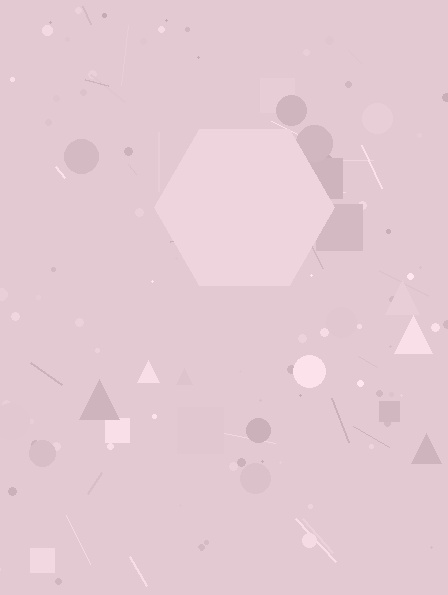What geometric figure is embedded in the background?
A hexagon is embedded in the background.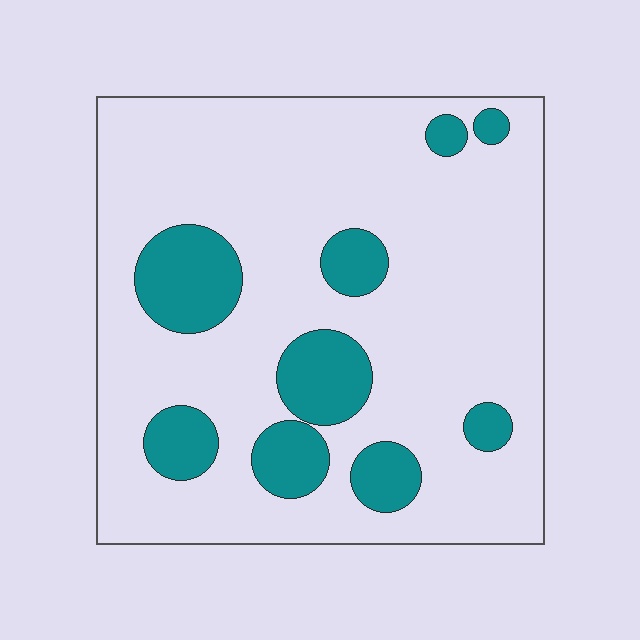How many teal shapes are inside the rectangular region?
9.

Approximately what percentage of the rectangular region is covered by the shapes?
Approximately 20%.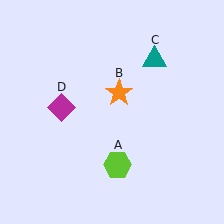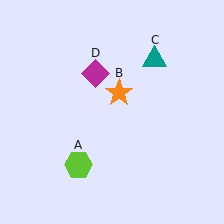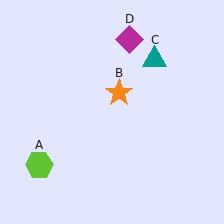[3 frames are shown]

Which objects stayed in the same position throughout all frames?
Orange star (object B) and teal triangle (object C) remained stationary.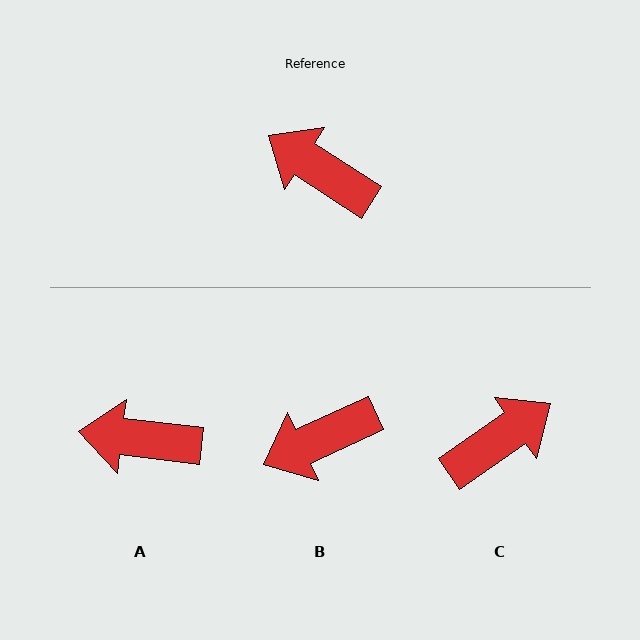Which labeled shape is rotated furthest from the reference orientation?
C, about 112 degrees away.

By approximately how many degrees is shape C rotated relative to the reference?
Approximately 112 degrees clockwise.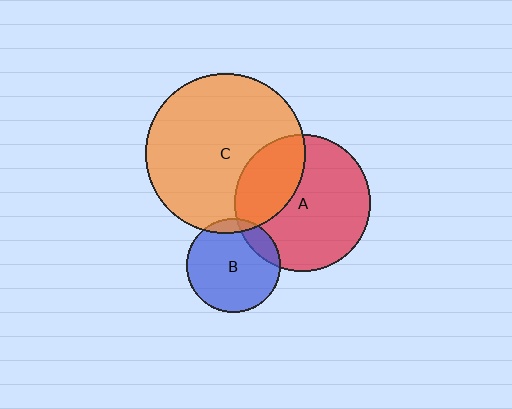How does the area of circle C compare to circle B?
Approximately 2.9 times.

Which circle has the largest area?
Circle C (orange).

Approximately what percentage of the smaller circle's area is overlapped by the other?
Approximately 15%.